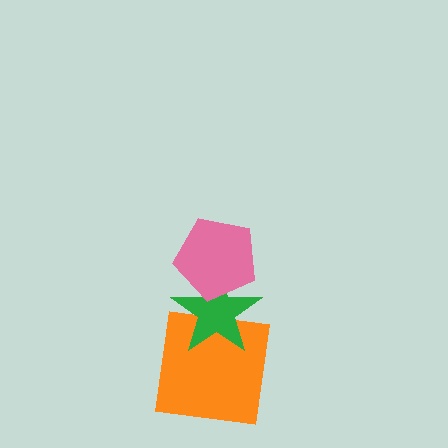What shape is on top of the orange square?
The green star is on top of the orange square.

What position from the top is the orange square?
The orange square is 3rd from the top.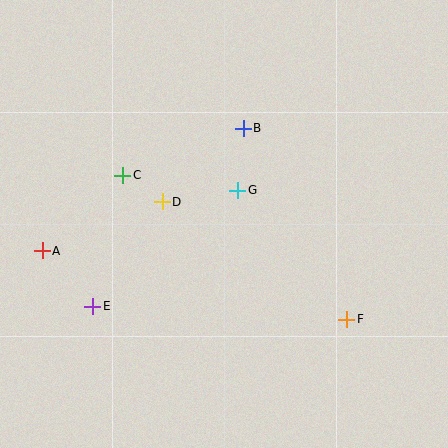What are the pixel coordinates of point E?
Point E is at (93, 306).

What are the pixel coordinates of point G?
Point G is at (238, 190).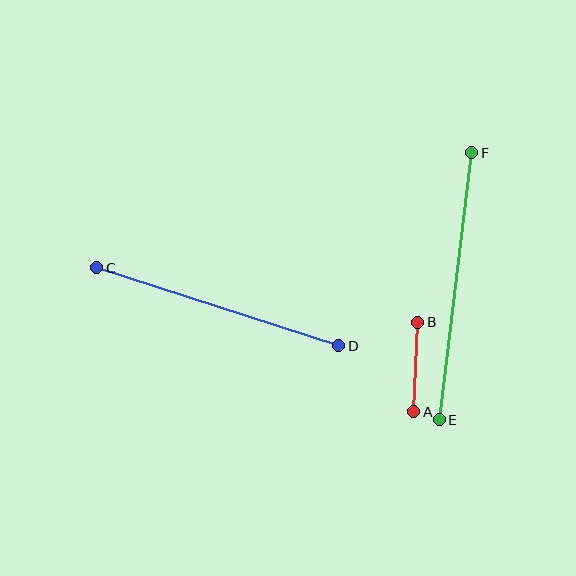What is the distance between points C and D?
The distance is approximately 254 pixels.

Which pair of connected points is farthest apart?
Points E and F are farthest apart.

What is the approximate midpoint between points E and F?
The midpoint is at approximately (455, 286) pixels.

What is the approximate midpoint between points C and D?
The midpoint is at approximately (218, 307) pixels.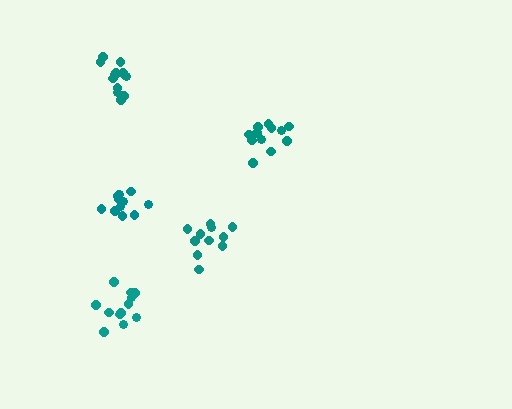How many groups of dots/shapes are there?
There are 5 groups.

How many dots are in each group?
Group 1: 12 dots, Group 2: 11 dots, Group 3: 12 dots, Group 4: 13 dots, Group 5: 12 dots (60 total).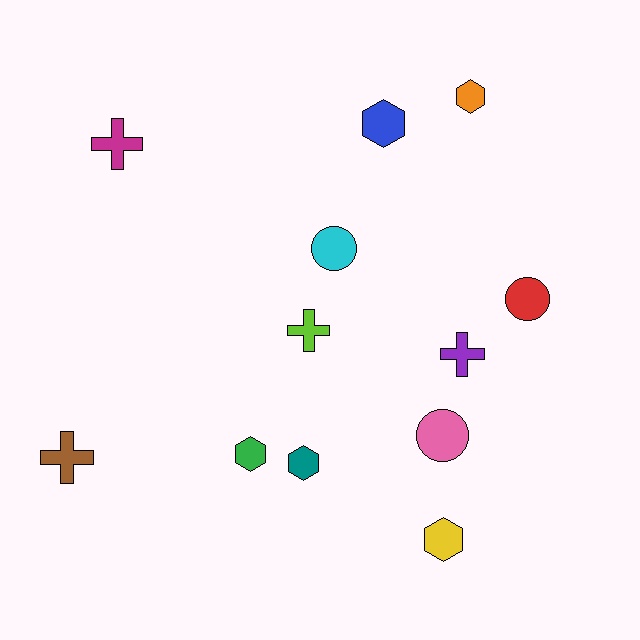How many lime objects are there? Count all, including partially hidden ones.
There is 1 lime object.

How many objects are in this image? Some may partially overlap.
There are 12 objects.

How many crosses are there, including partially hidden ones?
There are 4 crosses.